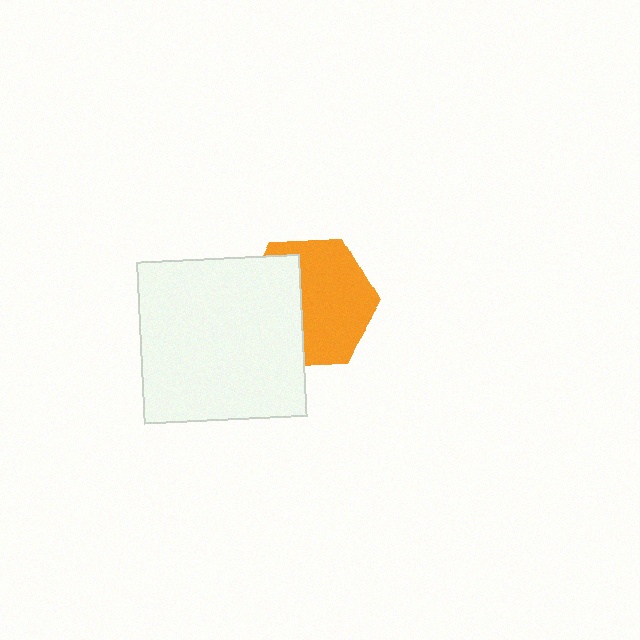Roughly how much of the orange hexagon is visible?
About half of it is visible (roughly 59%).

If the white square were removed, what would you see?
You would see the complete orange hexagon.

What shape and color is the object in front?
The object in front is a white square.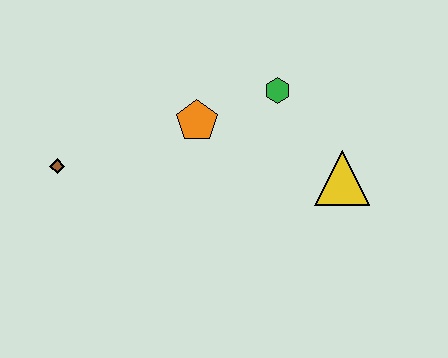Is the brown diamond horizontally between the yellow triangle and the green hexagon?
No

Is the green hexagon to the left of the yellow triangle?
Yes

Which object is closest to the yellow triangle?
The green hexagon is closest to the yellow triangle.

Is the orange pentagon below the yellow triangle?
No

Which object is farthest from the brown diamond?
The yellow triangle is farthest from the brown diamond.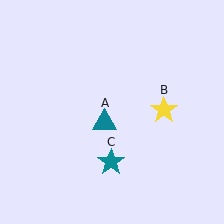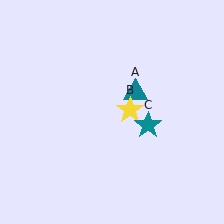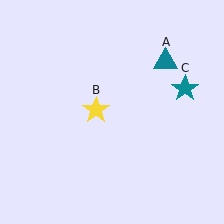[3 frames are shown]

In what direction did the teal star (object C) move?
The teal star (object C) moved up and to the right.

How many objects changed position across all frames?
3 objects changed position: teal triangle (object A), yellow star (object B), teal star (object C).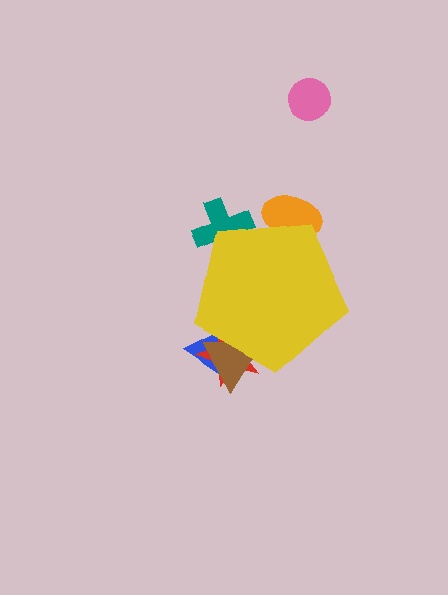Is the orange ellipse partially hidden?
Yes, the orange ellipse is partially hidden behind the yellow pentagon.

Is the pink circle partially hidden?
No, the pink circle is fully visible.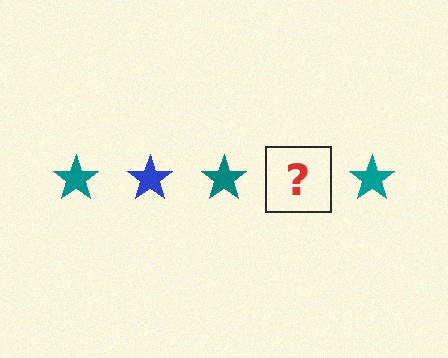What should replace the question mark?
The question mark should be replaced with a blue star.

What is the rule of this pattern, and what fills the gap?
The rule is that the pattern cycles through teal, blue stars. The gap should be filled with a blue star.